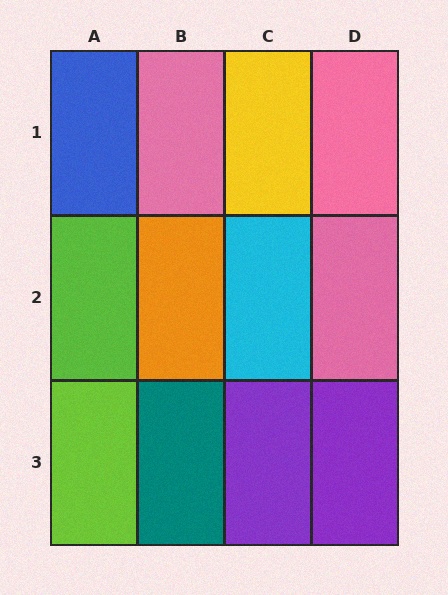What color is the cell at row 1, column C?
Yellow.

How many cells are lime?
2 cells are lime.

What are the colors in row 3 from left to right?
Lime, teal, purple, purple.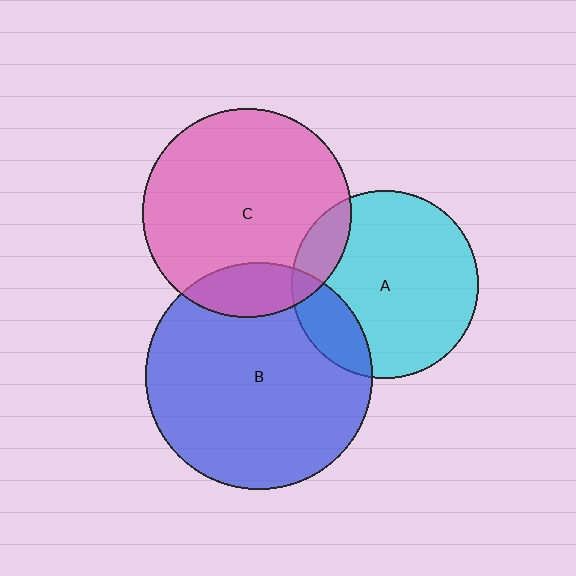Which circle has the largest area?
Circle B (blue).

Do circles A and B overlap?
Yes.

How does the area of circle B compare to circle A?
Approximately 1.5 times.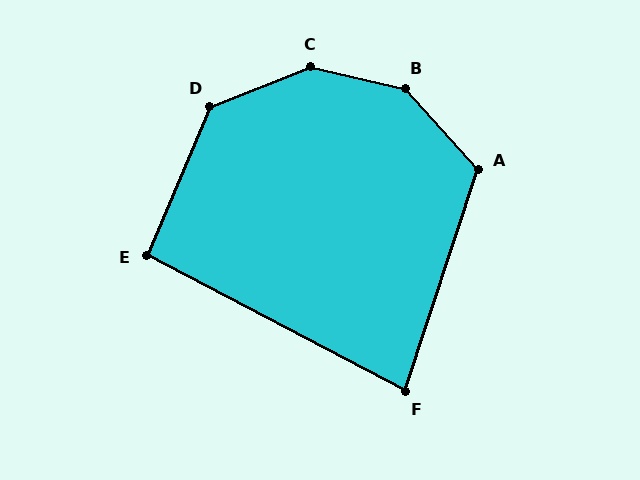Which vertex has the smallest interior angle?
F, at approximately 81 degrees.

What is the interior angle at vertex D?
Approximately 134 degrees (obtuse).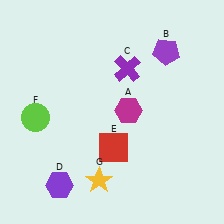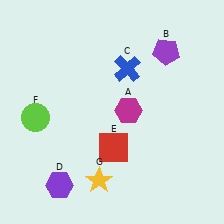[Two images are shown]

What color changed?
The cross (C) changed from purple in Image 1 to blue in Image 2.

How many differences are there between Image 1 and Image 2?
There is 1 difference between the two images.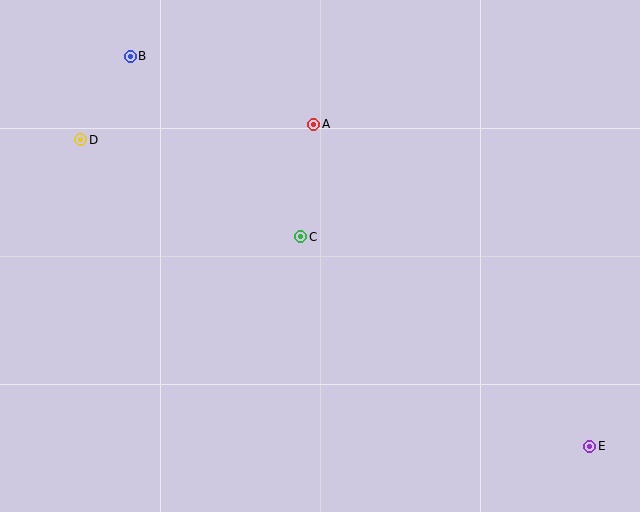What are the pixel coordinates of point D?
Point D is at (81, 140).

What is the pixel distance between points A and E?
The distance between A and E is 424 pixels.